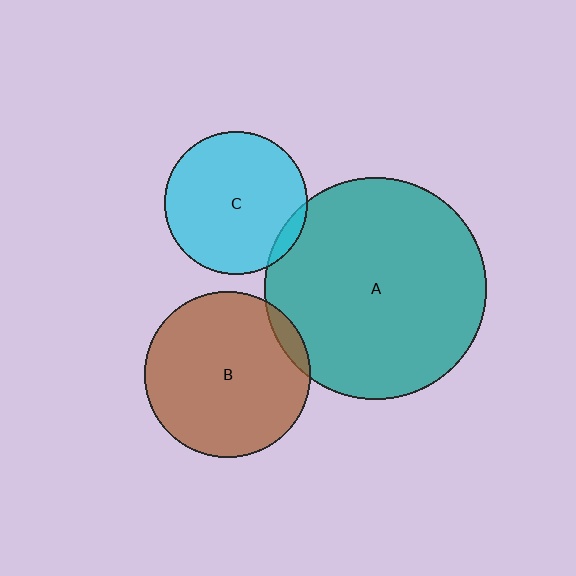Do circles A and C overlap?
Yes.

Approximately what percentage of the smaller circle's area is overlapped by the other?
Approximately 5%.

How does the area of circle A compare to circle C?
Approximately 2.4 times.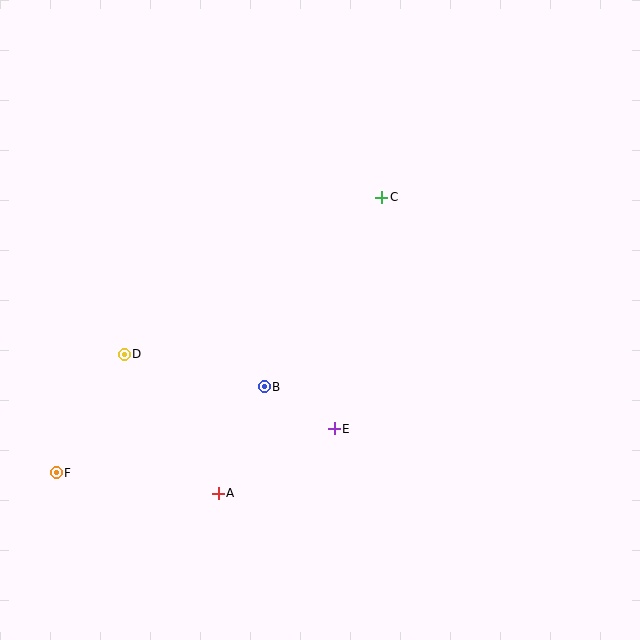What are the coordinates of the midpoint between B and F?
The midpoint between B and F is at (160, 430).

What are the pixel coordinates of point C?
Point C is at (382, 197).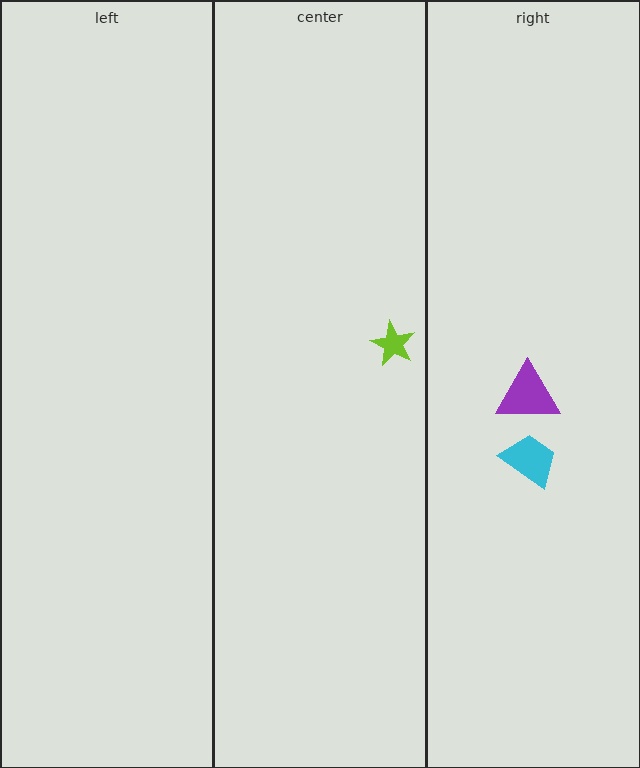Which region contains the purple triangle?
The right region.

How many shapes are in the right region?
2.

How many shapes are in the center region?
1.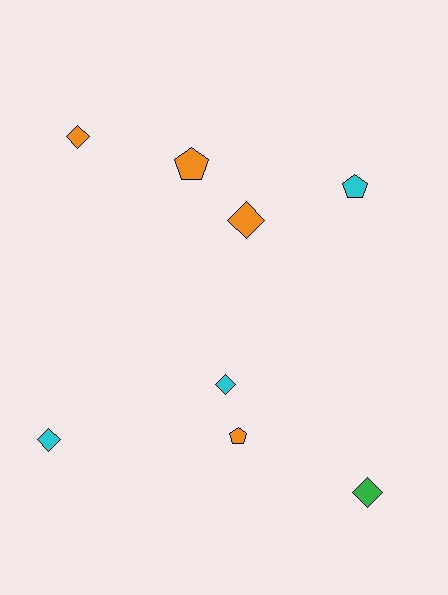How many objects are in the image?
There are 8 objects.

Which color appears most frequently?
Orange, with 4 objects.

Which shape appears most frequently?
Diamond, with 5 objects.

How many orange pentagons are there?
There are 2 orange pentagons.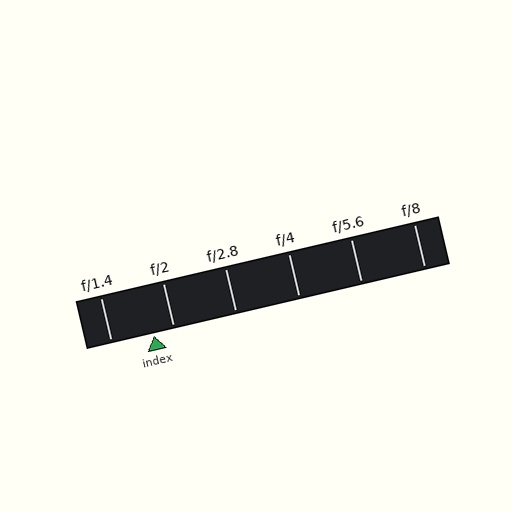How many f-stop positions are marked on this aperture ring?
There are 6 f-stop positions marked.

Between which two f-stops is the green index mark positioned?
The index mark is between f/1.4 and f/2.